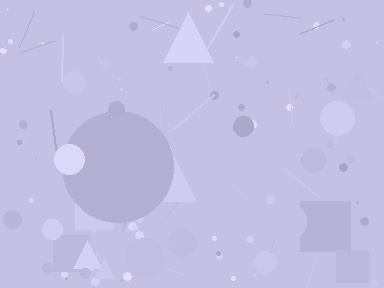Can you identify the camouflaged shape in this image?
The camouflaged shape is a circle.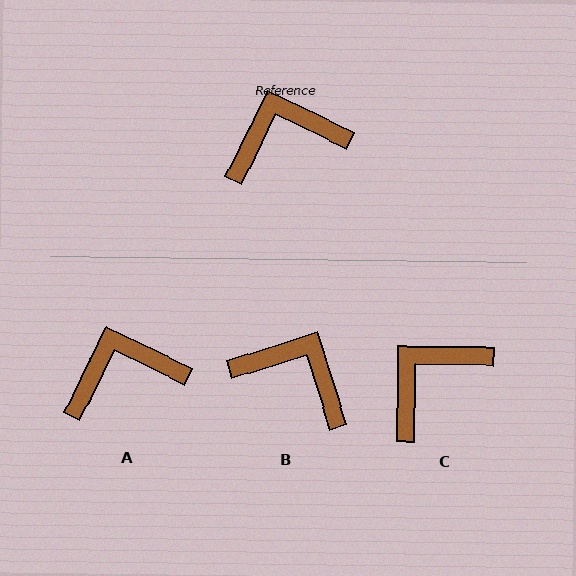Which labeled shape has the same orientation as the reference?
A.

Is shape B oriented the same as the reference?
No, it is off by about 46 degrees.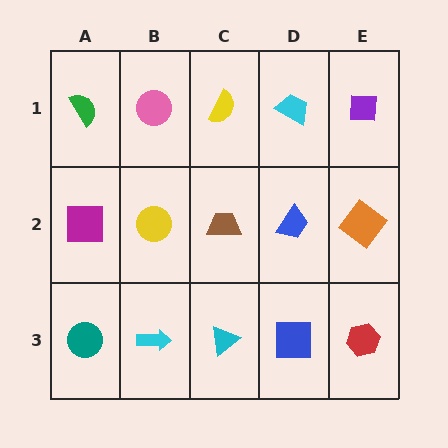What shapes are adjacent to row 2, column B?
A pink circle (row 1, column B), a cyan arrow (row 3, column B), a magenta square (row 2, column A), a brown trapezoid (row 2, column C).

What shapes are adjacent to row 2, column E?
A purple square (row 1, column E), a red hexagon (row 3, column E), a blue trapezoid (row 2, column D).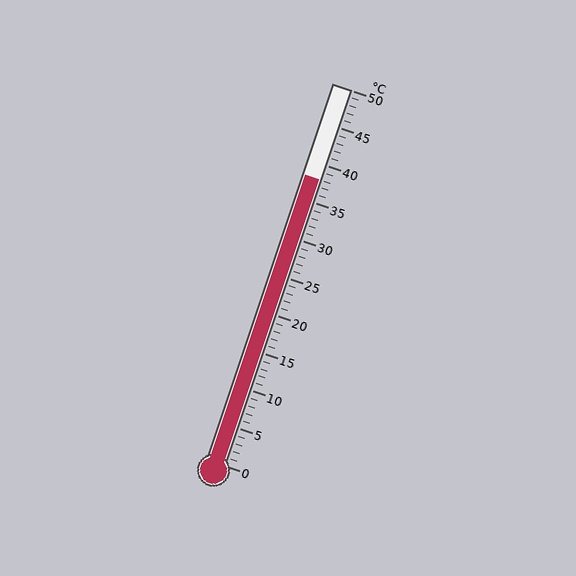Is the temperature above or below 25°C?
The temperature is above 25°C.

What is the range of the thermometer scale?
The thermometer scale ranges from 0°C to 50°C.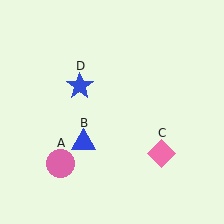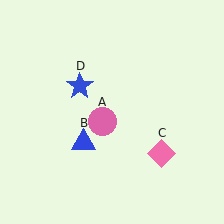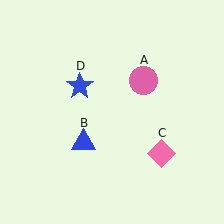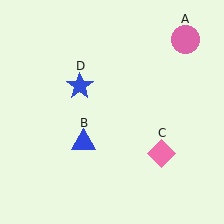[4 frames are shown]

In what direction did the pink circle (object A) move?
The pink circle (object A) moved up and to the right.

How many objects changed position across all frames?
1 object changed position: pink circle (object A).